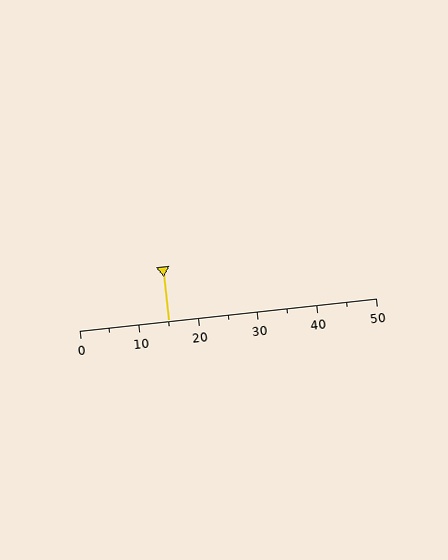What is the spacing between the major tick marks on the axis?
The major ticks are spaced 10 apart.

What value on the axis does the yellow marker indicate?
The marker indicates approximately 15.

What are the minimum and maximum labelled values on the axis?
The axis runs from 0 to 50.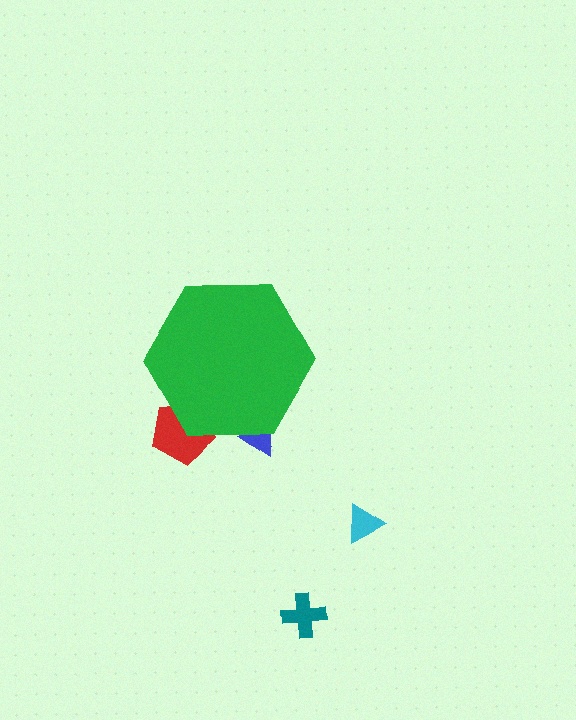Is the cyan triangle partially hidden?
No, the cyan triangle is fully visible.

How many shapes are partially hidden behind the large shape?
3 shapes are partially hidden.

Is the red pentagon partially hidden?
Yes, the red pentagon is partially hidden behind the green hexagon.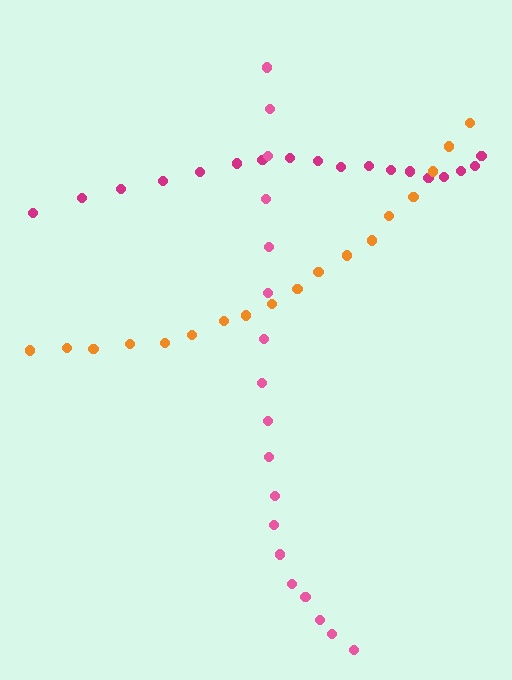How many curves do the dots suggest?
There are 3 distinct paths.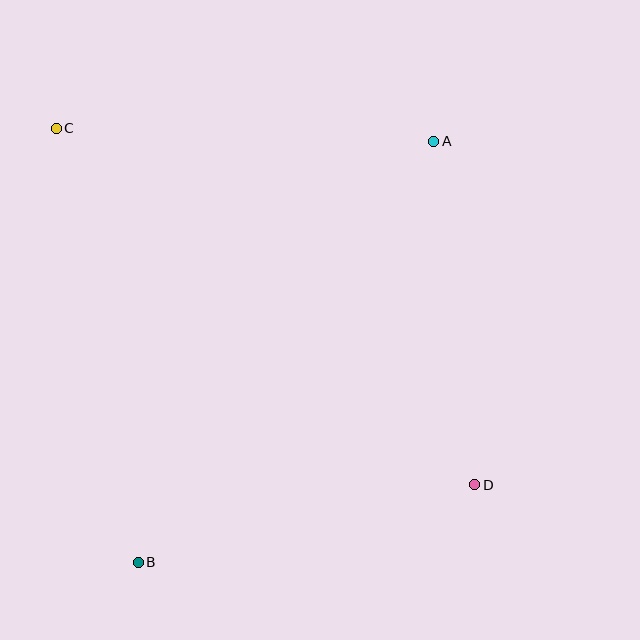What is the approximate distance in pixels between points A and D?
The distance between A and D is approximately 346 pixels.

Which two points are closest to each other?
Points B and D are closest to each other.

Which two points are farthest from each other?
Points C and D are farthest from each other.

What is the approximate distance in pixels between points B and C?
The distance between B and C is approximately 442 pixels.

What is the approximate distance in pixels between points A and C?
The distance between A and C is approximately 378 pixels.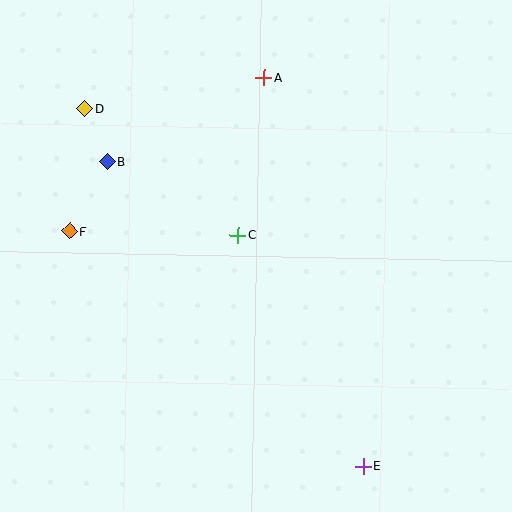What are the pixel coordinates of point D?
Point D is at (84, 108).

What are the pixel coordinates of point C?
Point C is at (238, 235).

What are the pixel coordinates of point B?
Point B is at (107, 162).